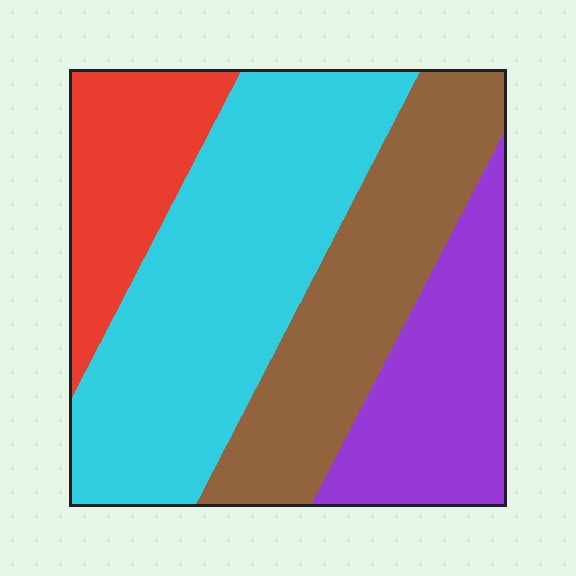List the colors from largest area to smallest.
From largest to smallest: cyan, brown, purple, red.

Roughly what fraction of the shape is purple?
Purple covers 20% of the shape.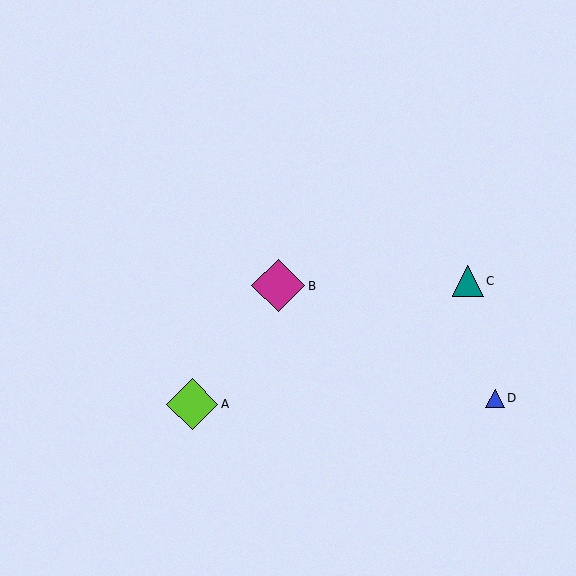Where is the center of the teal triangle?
The center of the teal triangle is at (468, 281).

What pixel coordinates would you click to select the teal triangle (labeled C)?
Click at (468, 281) to select the teal triangle C.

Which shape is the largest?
The magenta diamond (labeled B) is the largest.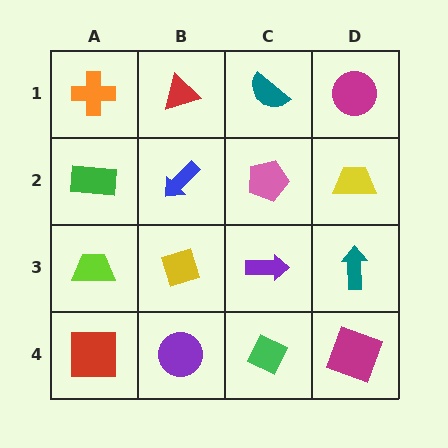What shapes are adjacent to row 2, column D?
A magenta circle (row 1, column D), a teal arrow (row 3, column D), a pink pentagon (row 2, column C).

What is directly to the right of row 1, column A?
A red triangle.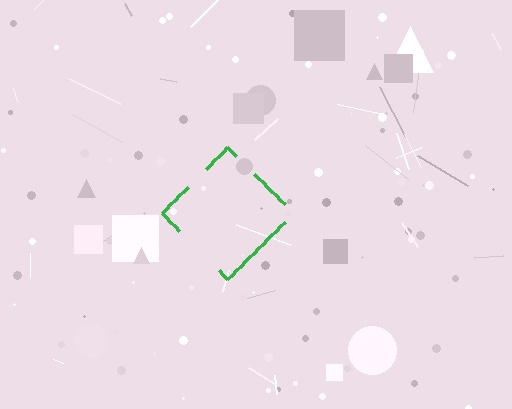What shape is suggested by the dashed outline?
The dashed outline suggests a diamond.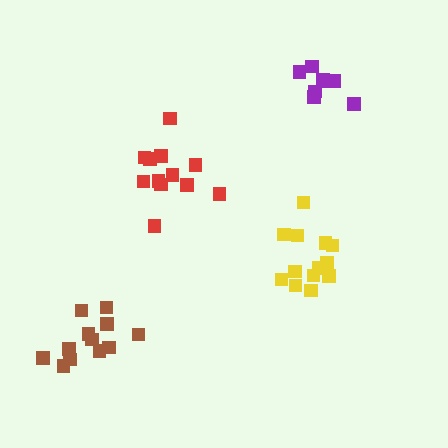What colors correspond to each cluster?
The clusters are colored: red, brown, yellow, purple.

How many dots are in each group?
Group 1: 12 dots, Group 2: 12 dots, Group 3: 13 dots, Group 4: 8 dots (45 total).